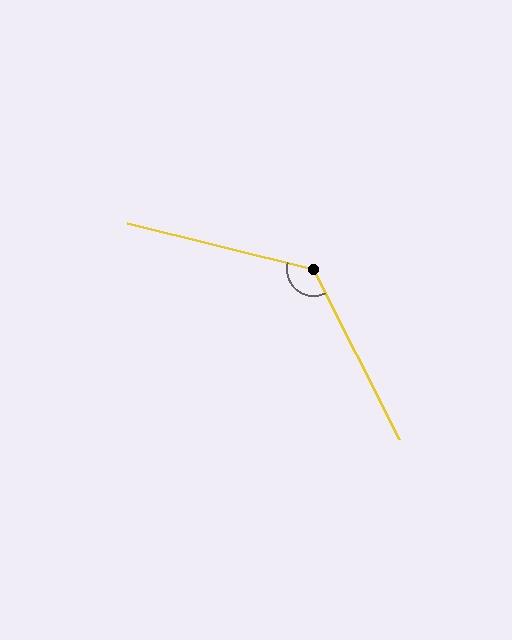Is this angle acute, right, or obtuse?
It is obtuse.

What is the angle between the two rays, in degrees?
Approximately 131 degrees.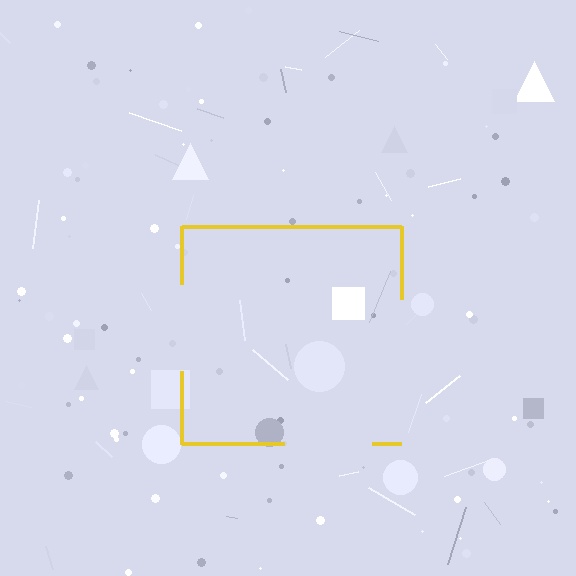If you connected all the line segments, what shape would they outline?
They would outline a square.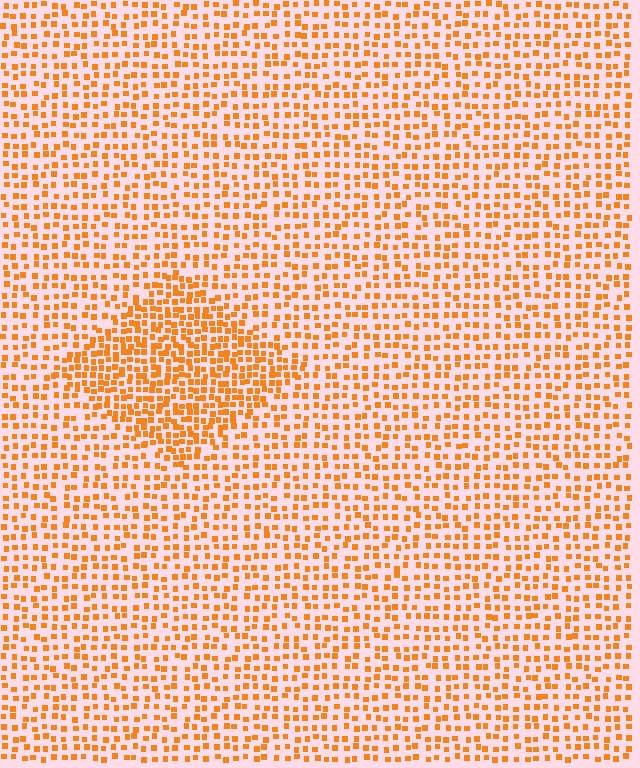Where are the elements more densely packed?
The elements are more densely packed inside the diamond boundary.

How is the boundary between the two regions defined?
The boundary is defined by a change in element density (approximately 1.8x ratio). All elements are the same color, size, and shape.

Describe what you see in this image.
The image contains small orange elements arranged at two different densities. A diamond-shaped region is visible where the elements are more densely packed than the surrounding area.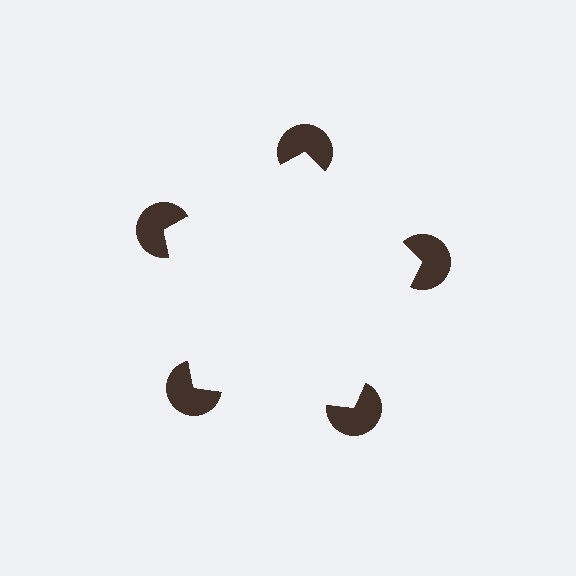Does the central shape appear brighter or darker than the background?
It typically appears slightly brighter than the background, even though no actual brightness change is drawn.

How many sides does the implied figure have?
5 sides.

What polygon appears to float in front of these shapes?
An illusory pentagon — its edges are inferred from the aligned wedge cuts in the pac-man discs, not physically drawn.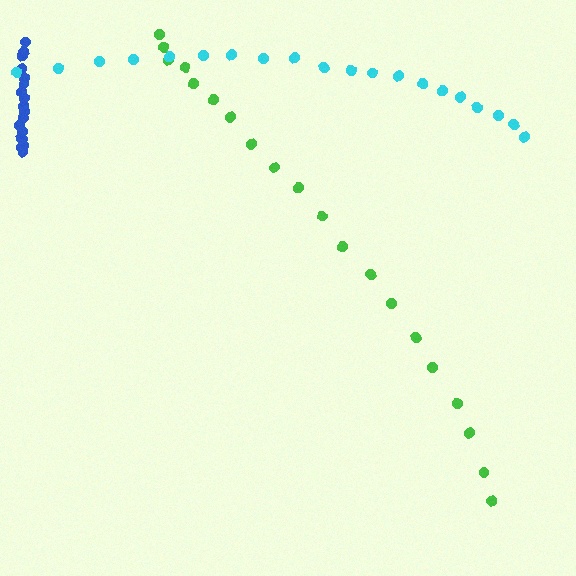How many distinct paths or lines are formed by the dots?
There are 3 distinct paths.